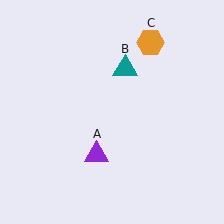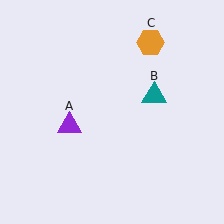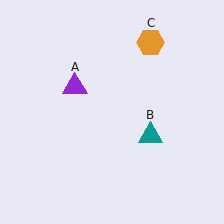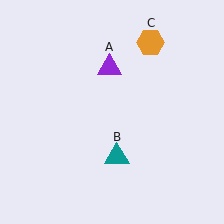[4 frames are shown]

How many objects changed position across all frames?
2 objects changed position: purple triangle (object A), teal triangle (object B).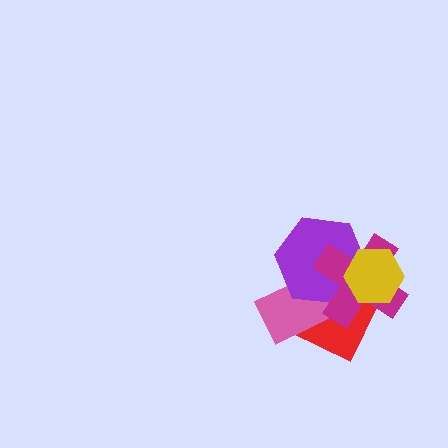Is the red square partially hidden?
Yes, it is partially covered by another shape.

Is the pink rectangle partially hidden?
Yes, it is partially covered by another shape.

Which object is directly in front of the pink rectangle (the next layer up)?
The purple hexagon is directly in front of the pink rectangle.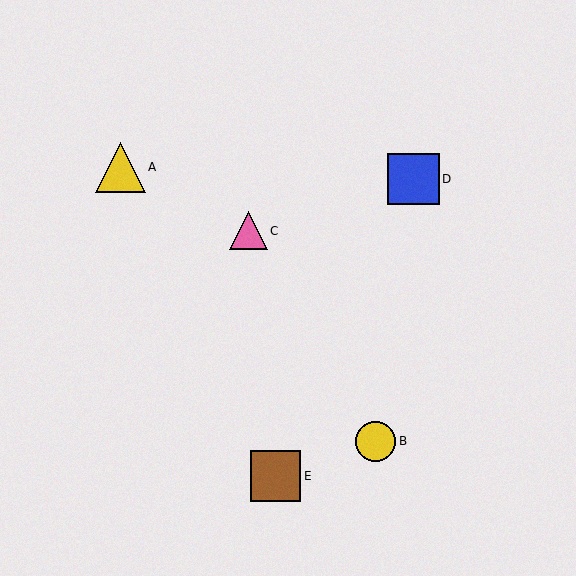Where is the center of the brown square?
The center of the brown square is at (276, 476).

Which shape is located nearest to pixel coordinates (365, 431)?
The yellow circle (labeled B) at (376, 441) is nearest to that location.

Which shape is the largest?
The blue square (labeled D) is the largest.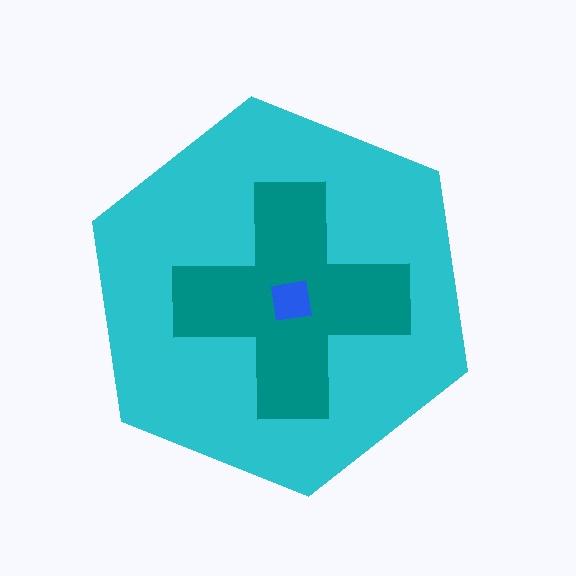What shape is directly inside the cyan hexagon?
The teal cross.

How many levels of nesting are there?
3.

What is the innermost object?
The blue square.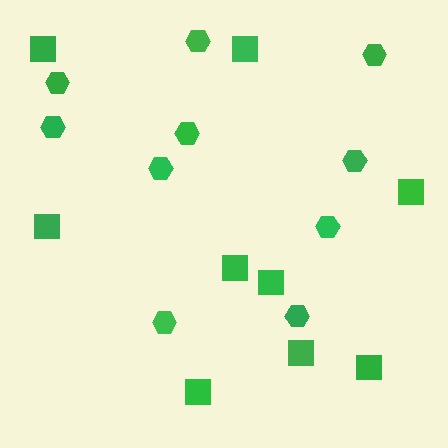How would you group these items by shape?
There are 2 groups: one group of squares (9) and one group of hexagons (10).